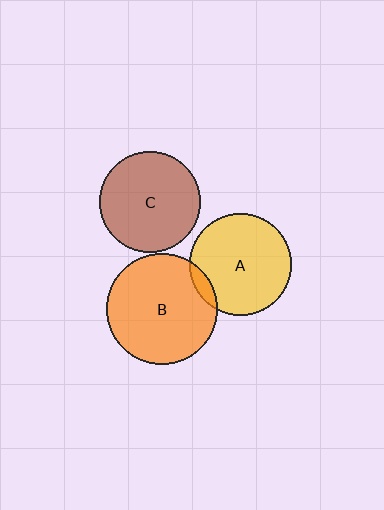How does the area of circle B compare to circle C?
Approximately 1.2 times.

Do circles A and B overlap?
Yes.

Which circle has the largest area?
Circle B (orange).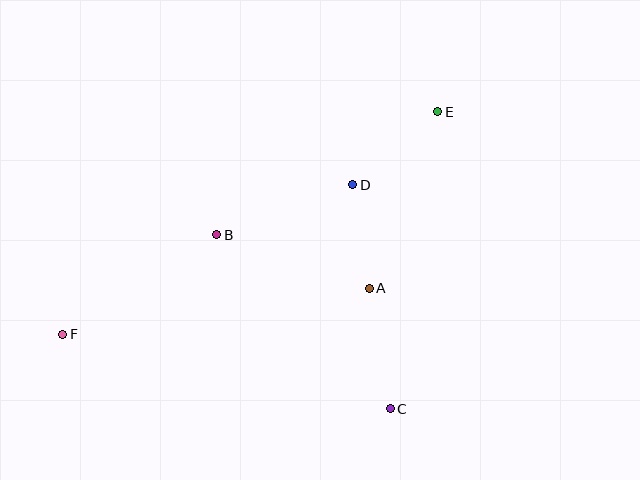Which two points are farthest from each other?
Points E and F are farthest from each other.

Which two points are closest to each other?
Points A and D are closest to each other.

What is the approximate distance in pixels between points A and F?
The distance between A and F is approximately 310 pixels.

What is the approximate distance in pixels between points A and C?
The distance between A and C is approximately 122 pixels.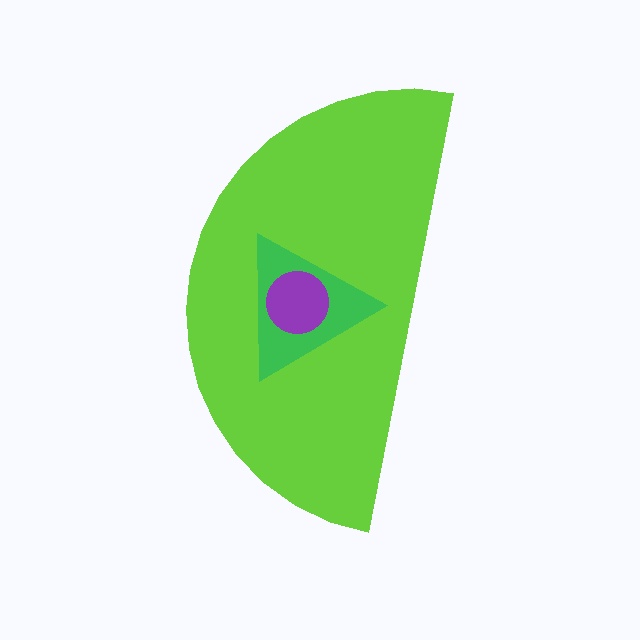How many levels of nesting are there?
3.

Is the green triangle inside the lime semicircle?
Yes.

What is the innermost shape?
The purple circle.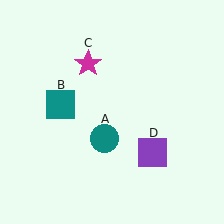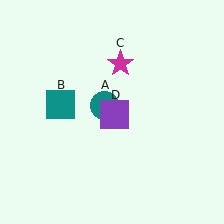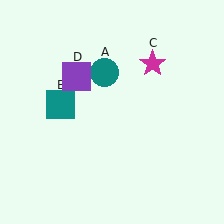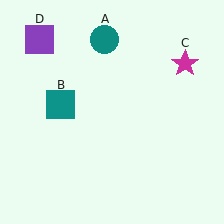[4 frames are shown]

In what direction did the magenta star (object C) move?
The magenta star (object C) moved right.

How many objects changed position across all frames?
3 objects changed position: teal circle (object A), magenta star (object C), purple square (object D).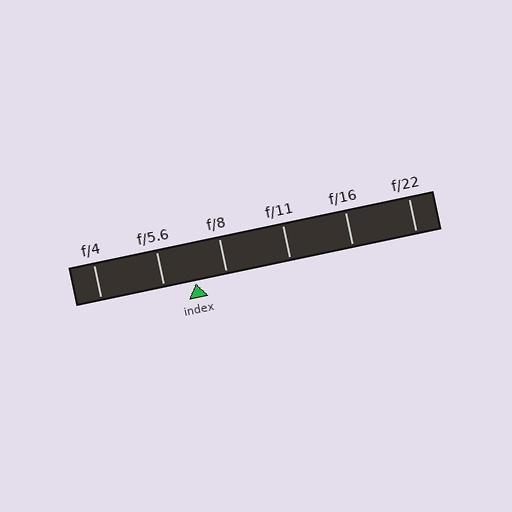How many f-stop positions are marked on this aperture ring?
There are 6 f-stop positions marked.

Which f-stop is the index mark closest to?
The index mark is closest to f/8.